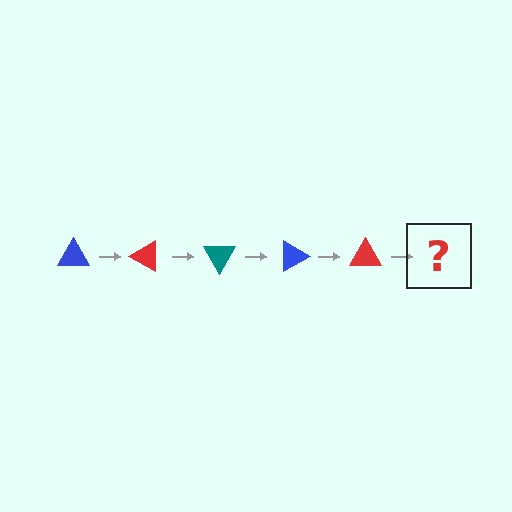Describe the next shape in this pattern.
It should be a teal triangle, rotated 150 degrees from the start.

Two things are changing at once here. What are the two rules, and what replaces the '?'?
The two rules are that it rotates 30 degrees each step and the color cycles through blue, red, and teal. The '?' should be a teal triangle, rotated 150 degrees from the start.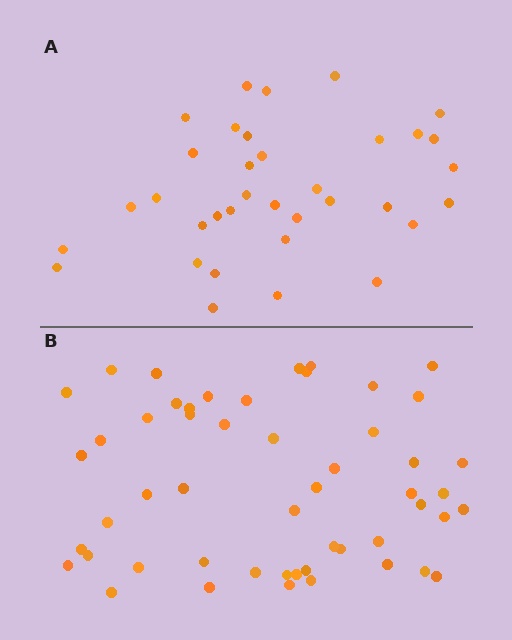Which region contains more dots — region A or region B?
Region B (the bottom region) has more dots.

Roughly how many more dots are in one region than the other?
Region B has approximately 15 more dots than region A.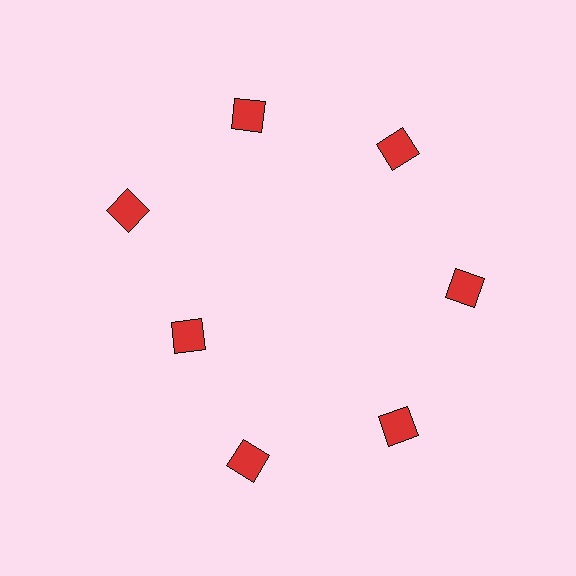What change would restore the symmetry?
The symmetry would be restored by moving it outward, back onto the ring so that all 7 squares sit at equal angles and equal distance from the center.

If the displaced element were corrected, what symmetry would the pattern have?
It would have 7-fold rotational symmetry — the pattern would map onto itself every 51 degrees.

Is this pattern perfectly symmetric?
No. The 7 red squares are arranged in a ring, but one element near the 8 o'clock position is pulled inward toward the center, breaking the 7-fold rotational symmetry.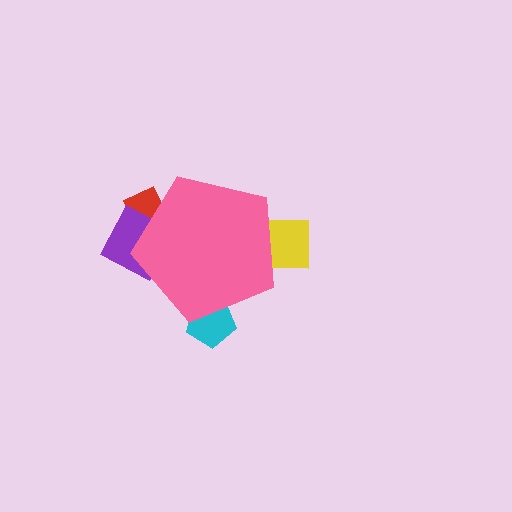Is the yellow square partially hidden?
Yes, the yellow square is partially hidden behind the pink pentagon.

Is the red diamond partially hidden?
Yes, the red diamond is partially hidden behind the pink pentagon.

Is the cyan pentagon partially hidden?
Yes, the cyan pentagon is partially hidden behind the pink pentagon.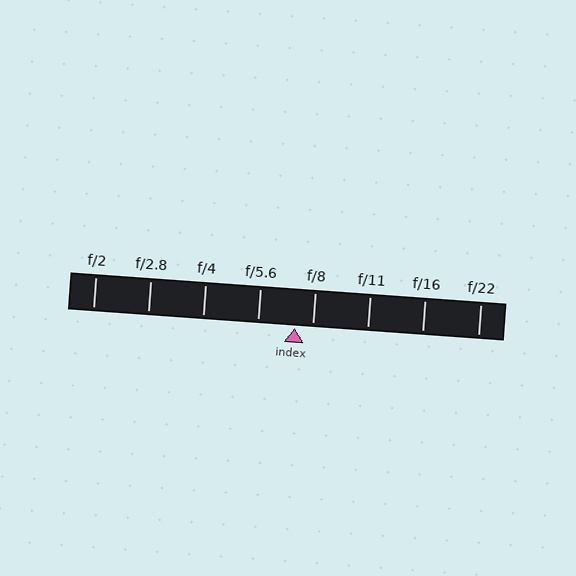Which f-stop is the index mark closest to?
The index mark is closest to f/8.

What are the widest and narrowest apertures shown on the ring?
The widest aperture shown is f/2 and the narrowest is f/22.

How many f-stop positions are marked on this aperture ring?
There are 8 f-stop positions marked.